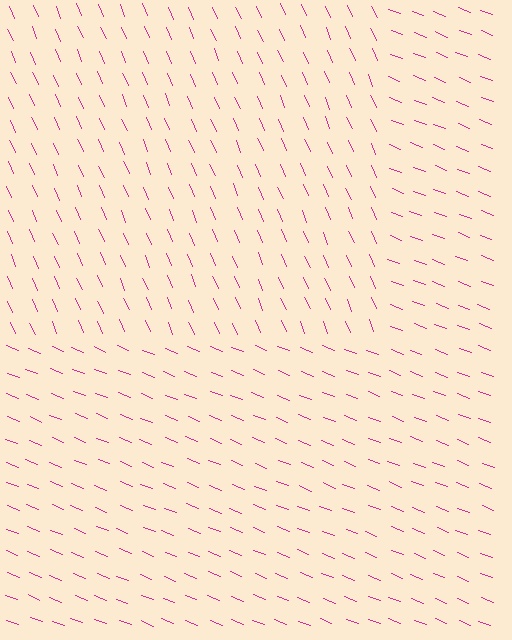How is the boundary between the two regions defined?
The boundary is defined purely by a change in line orientation (approximately 45 degrees difference). All lines are the same color and thickness.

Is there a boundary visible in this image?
Yes, there is a texture boundary formed by a change in line orientation.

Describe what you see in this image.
The image is filled with small magenta line segments. A rectangle region in the image has lines oriented differently from the surrounding lines, creating a visible texture boundary.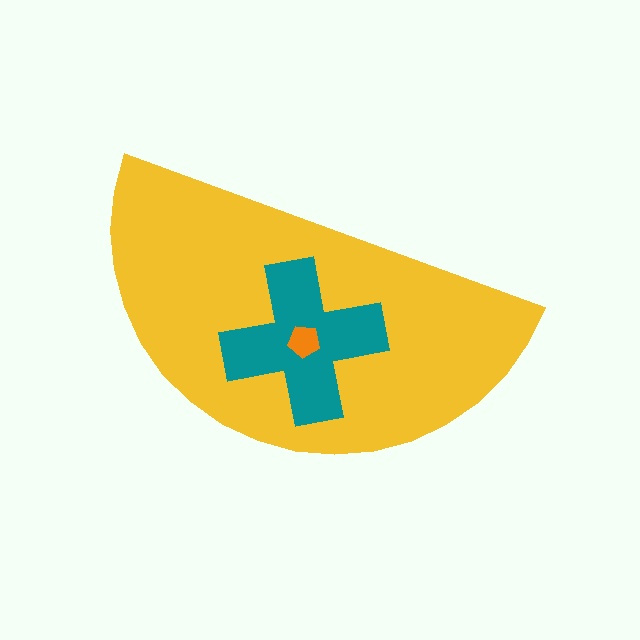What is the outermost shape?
The yellow semicircle.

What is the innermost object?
The orange pentagon.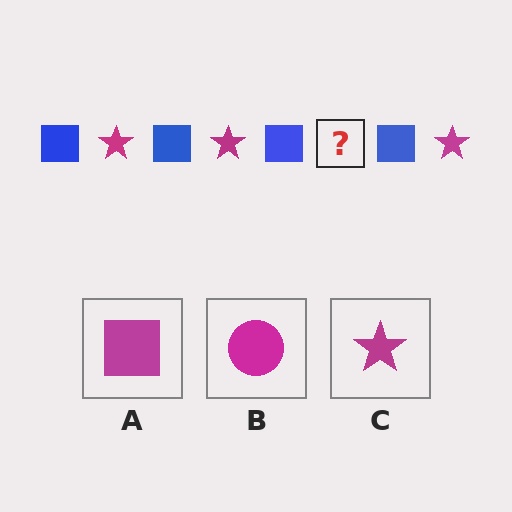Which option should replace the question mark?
Option C.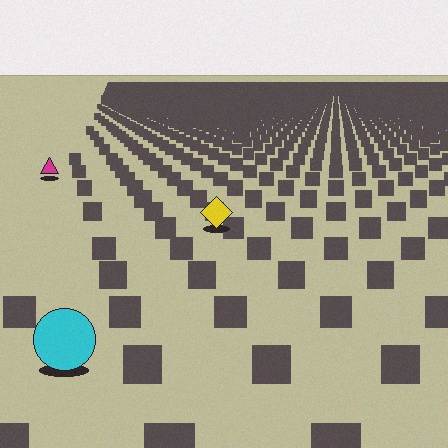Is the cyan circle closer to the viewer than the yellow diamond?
Yes. The cyan circle is closer — you can tell from the texture gradient: the ground texture is coarser near it.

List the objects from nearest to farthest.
From nearest to farthest: the cyan circle, the yellow diamond, the magenta triangle.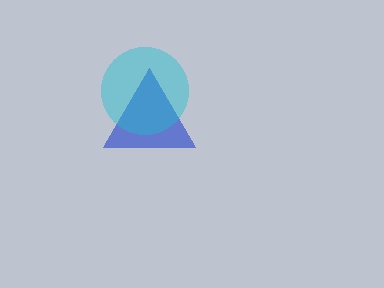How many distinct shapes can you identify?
There are 2 distinct shapes: a blue triangle, a cyan circle.